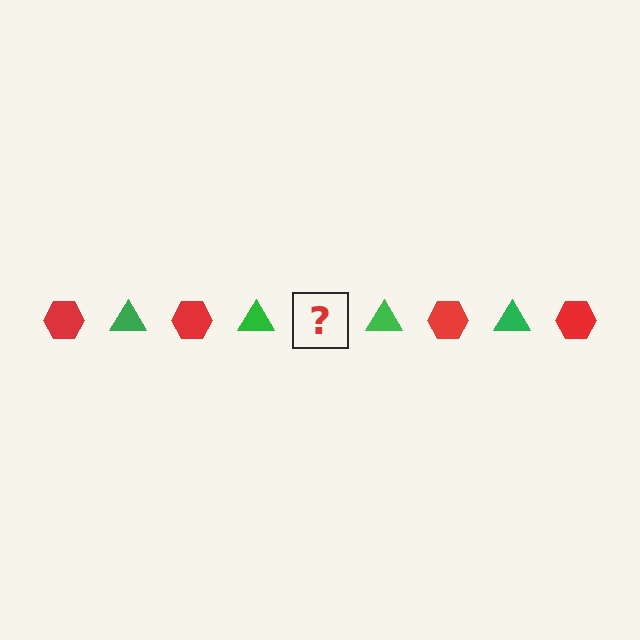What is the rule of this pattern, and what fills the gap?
The rule is that the pattern alternates between red hexagon and green triangle. The gap should be filled with a red hexagon.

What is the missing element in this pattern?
The missing element is a red hexagon.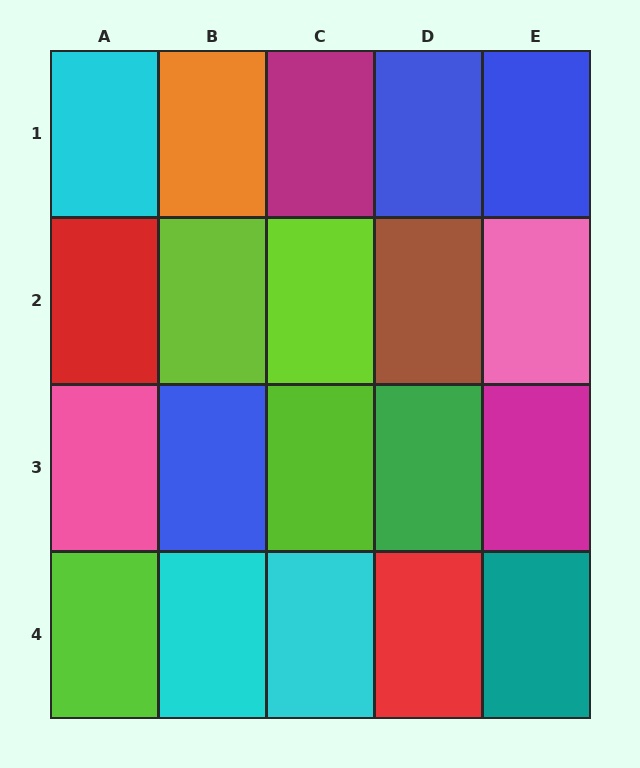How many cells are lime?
4 cells are lime.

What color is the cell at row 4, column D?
Red.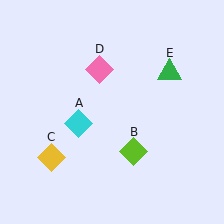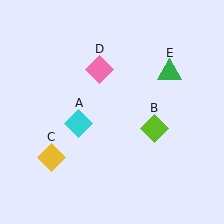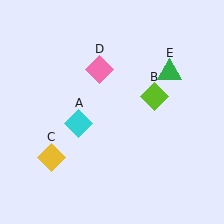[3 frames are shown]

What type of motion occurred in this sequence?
The lime diamond (object B) rotated counterclockwise around the center of the scene.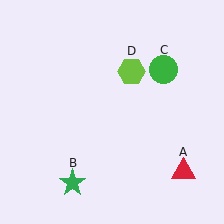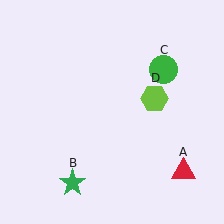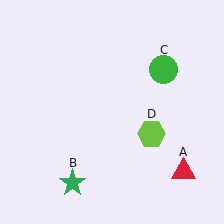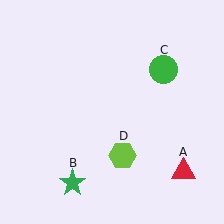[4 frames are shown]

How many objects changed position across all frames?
1 object changed position: lime hexagon (object D).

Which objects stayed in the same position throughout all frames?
Red triangle (object A) and green star (object B) and green circle (object C) remained stationary.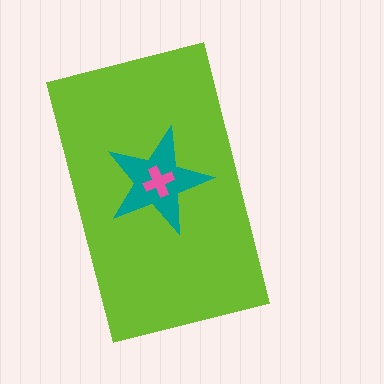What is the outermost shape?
The lime rectangle.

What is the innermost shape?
The pink cross.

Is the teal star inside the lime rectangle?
Yes.